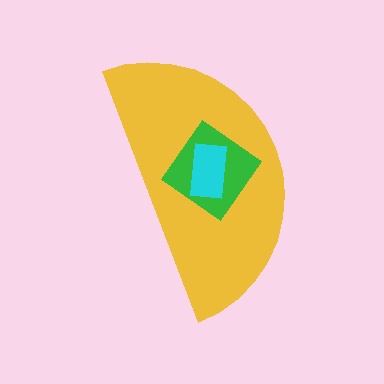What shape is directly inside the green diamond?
The cyan rectangle.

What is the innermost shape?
The cyan rectangle.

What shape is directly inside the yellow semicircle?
The green diamond.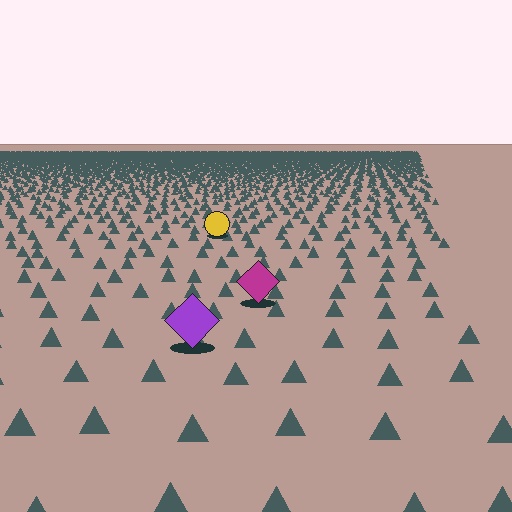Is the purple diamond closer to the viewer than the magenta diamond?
Yes. The purple diamond is closer — you can tell from the texture gradient: the ground texture is coarser near it.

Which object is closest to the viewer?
The purple diamond is closest. The texture marks near it are larger and more spread out.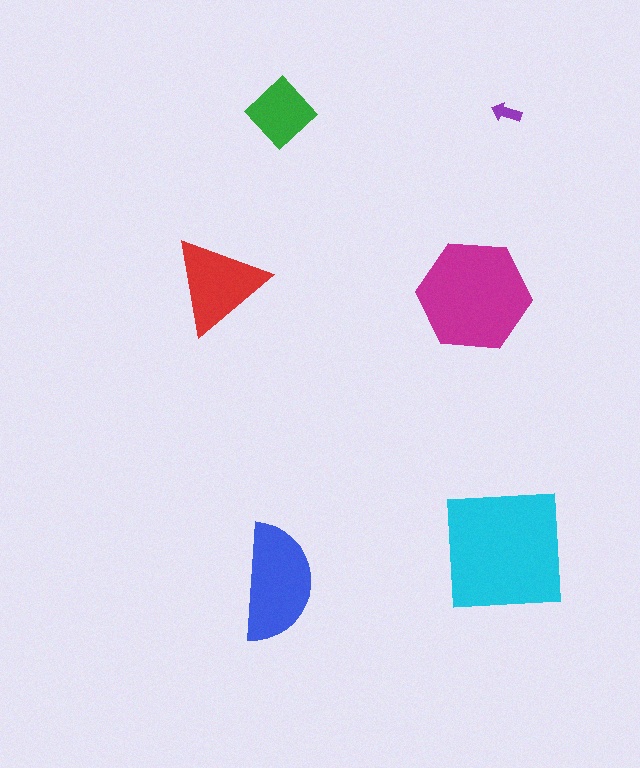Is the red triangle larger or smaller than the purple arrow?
Larger.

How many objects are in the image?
There are 6 objects in the image.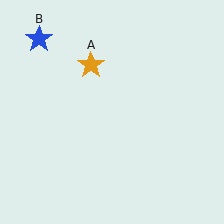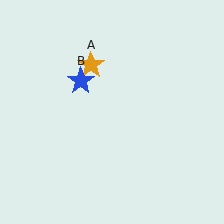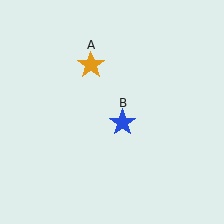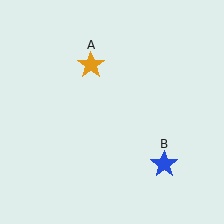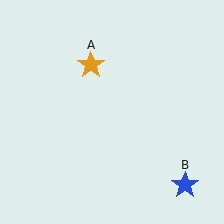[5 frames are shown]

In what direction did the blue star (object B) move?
The blue star (object B) moved down and to the right.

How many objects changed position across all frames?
1 object changed position: blue star (object B).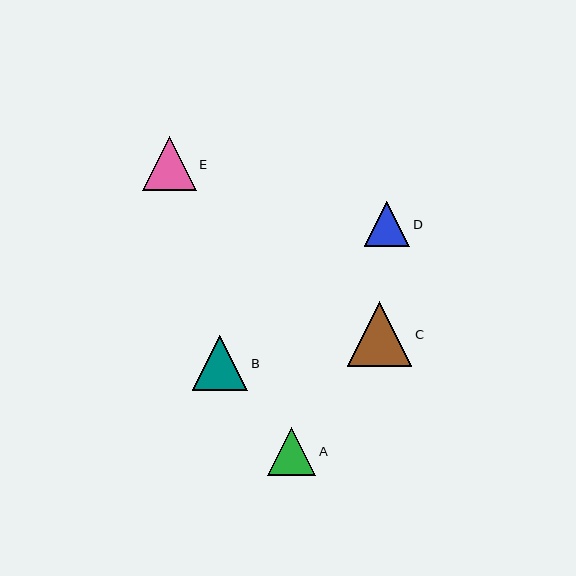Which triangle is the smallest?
Triangle D is the smallest with a size of approximately 45 pixels.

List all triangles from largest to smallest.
From largest to smallest: C, B, E, A, D.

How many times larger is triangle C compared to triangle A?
Triangle C is approximately 1.3 times the size of triangle A.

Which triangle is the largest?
Triangle C is the largest with a size of approximately 65 pixels.